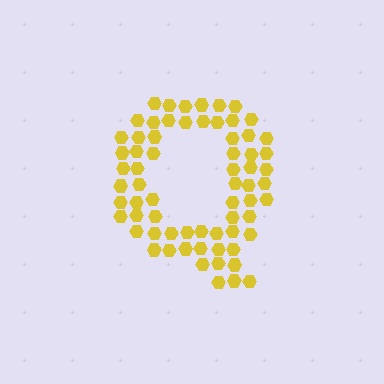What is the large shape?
The large shape is the letter Q.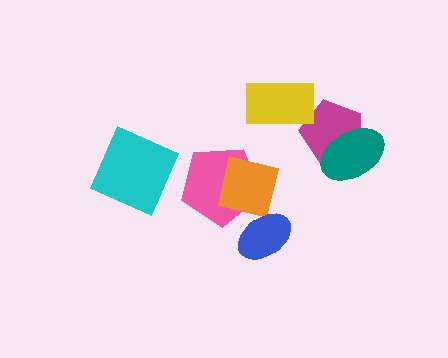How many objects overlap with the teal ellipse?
1 object overlaps with the teal ellipse.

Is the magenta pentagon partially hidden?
Yes, it is partially covered by another shape.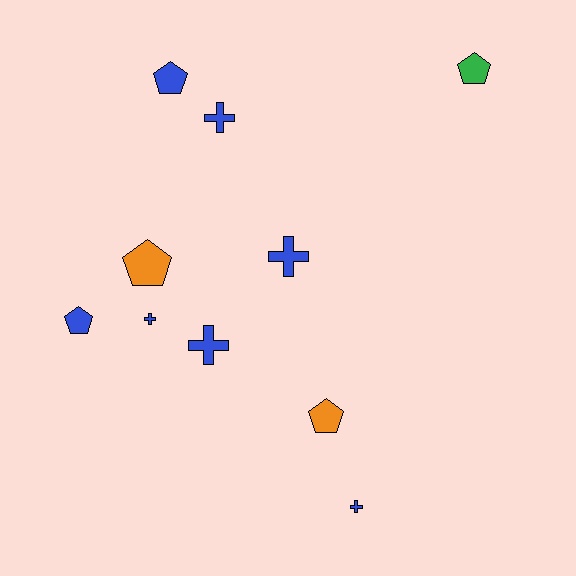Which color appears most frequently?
Blue, with 7 objects.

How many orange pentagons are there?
There are 2 orange pentagons.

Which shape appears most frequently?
Pentagon, with 5 objects.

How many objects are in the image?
There are 10 objects.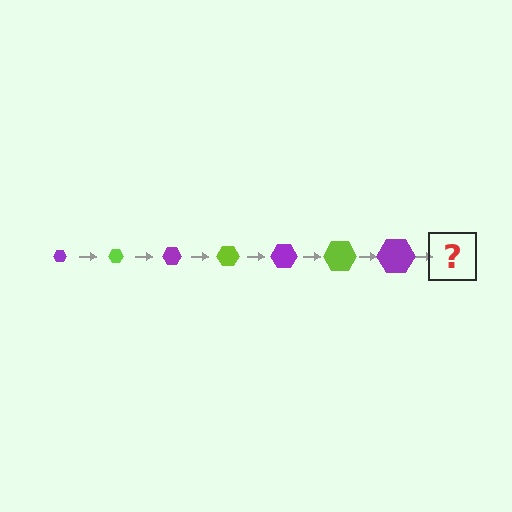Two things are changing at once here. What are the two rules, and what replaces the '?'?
The two rules are that the hexagon grows larger each step and the color cycles through purple and lime. The '?' should be a lime hexagon, larger than the previous one.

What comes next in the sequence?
The next element should be a lime hexagon, larger than the previous one.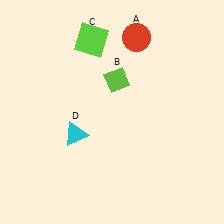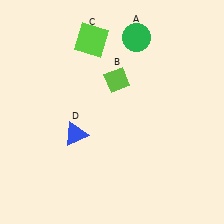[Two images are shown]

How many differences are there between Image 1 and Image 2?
There are 2 differences between the two images.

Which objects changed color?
A changed from red to green. D changed from cyan to blue.